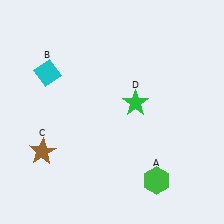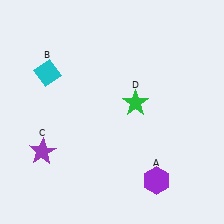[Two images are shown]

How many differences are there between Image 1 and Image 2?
There are 2 differences between the two images.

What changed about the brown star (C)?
In Image 1, C is brown. In Image 2, it changed to purple.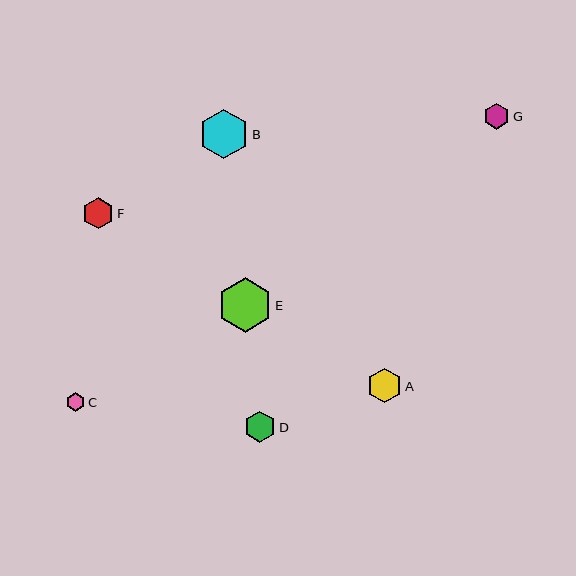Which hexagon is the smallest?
Hexagon C is the smallest with a size of approximately 18 pixels.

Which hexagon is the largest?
Hexagon E is the largest with a size of approximately 54 pixels.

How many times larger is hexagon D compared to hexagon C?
Hexagon D is approximately 1.7 times the size of hexagon C.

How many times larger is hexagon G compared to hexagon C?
Hexagon G is approximately 1.4 times the size of hexagon C.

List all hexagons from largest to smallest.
From largest to smallest: E, B, A, D, F, G, C.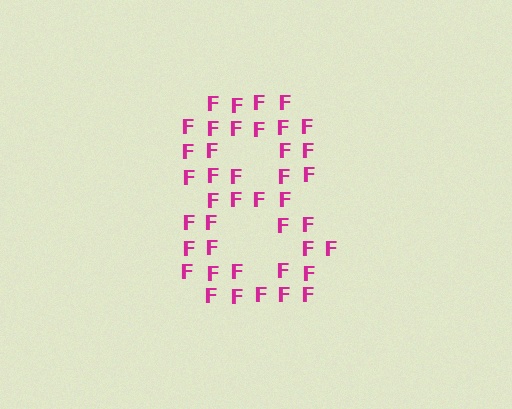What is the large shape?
The large shape is the digit 8.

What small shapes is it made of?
It is made of small letter F's.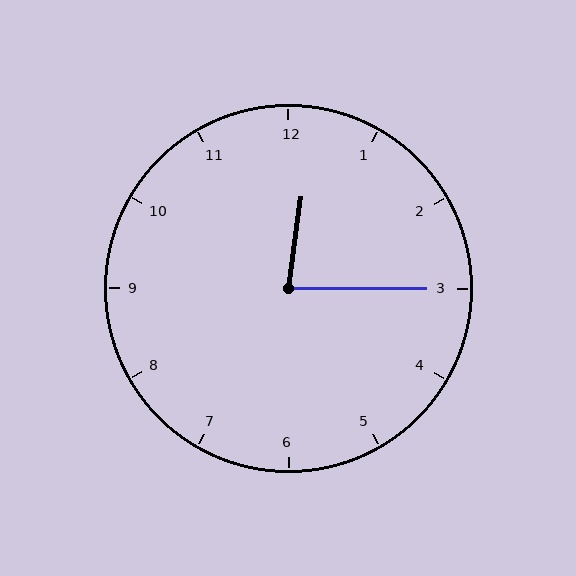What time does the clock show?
12:15.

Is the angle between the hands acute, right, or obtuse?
It is acute.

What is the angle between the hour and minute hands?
Approximately 82 degrees.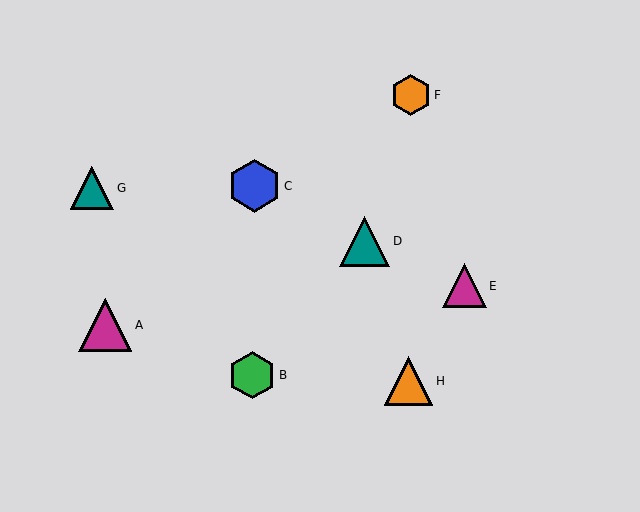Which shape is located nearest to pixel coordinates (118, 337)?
The magenta triangle (labeled A) at (105, 325) is nearest to that location.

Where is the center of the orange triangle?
The center of the orange triangle is at (409, 381).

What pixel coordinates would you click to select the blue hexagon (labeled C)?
Click at (254, 186) to select the blue hexagon C.